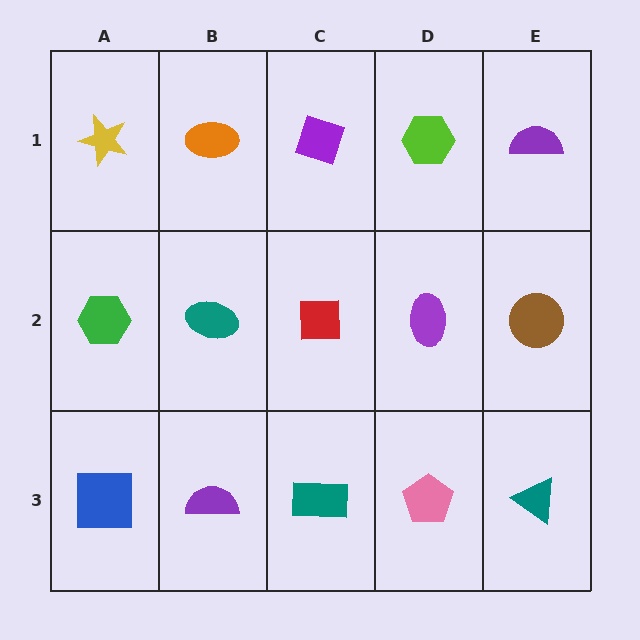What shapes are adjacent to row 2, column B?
An orange ellipse (row 1, column B), a purple semicircle (row 3, column B), a green hexagon (row 2, column A), a red square (row 2, column C).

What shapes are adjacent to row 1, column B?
A teal ellipse (row 2, column B), a yellow star (row 1, column A), a purple diamond (row 1, column C).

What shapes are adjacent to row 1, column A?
A green hexagon (row 2, column A), an orange ellipse (row 1, column B).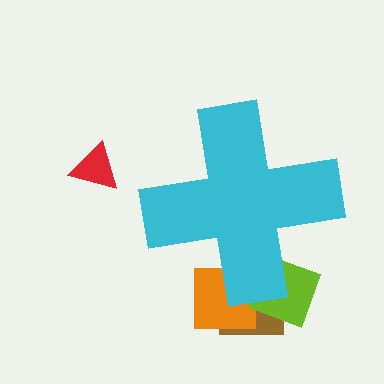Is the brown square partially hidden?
Yes, the brown square is partially hidden behind the cyan cross.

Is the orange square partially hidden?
Yes, the orange square is partially hidden behind the cyan cross.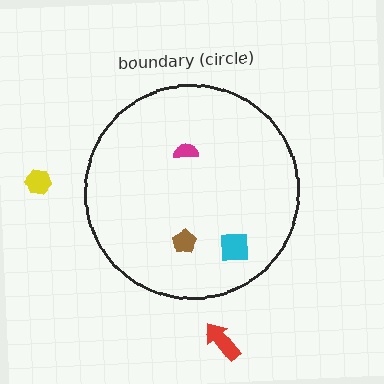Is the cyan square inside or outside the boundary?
Inside.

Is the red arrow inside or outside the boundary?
Outside.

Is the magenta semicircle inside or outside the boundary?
Inside.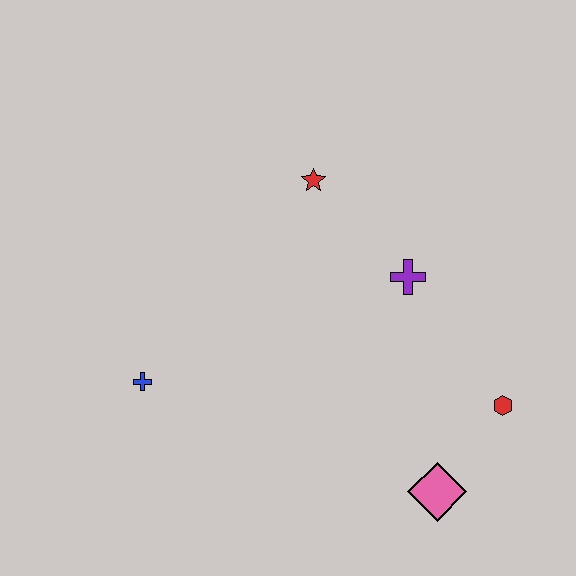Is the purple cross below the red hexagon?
No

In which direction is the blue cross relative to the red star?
The blue cross is below the red star.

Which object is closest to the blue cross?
The red star is closest to the blue cross.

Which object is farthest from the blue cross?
The red hexagon is farthest from the blue cross.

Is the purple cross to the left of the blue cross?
No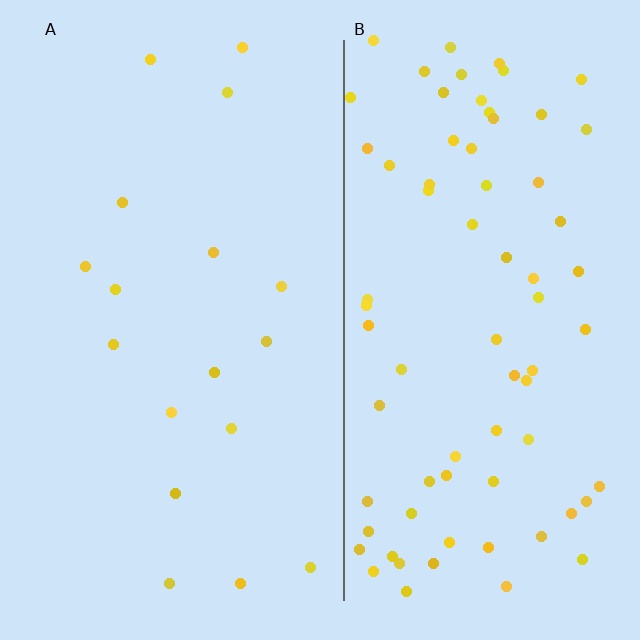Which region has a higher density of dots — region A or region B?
B (the right).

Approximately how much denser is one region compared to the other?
Approximately 4.3× — region B over region A.